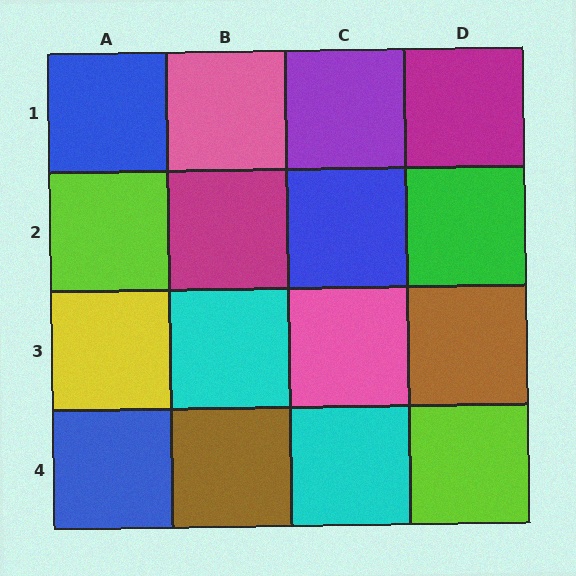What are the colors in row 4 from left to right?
Blue, brown, cyan, lime.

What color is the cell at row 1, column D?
Magenta.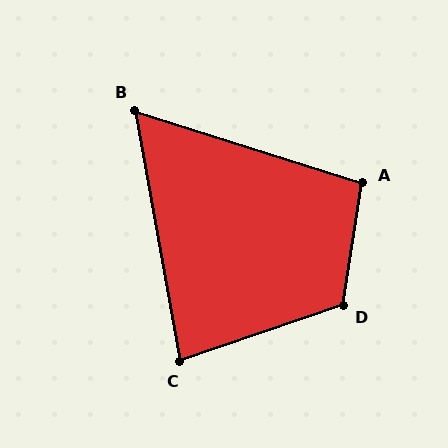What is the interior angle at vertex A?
Approximately 99 degrees (obtuse).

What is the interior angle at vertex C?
Approximately 81 degrees (acute).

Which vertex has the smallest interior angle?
B, at approximately 62 degrees.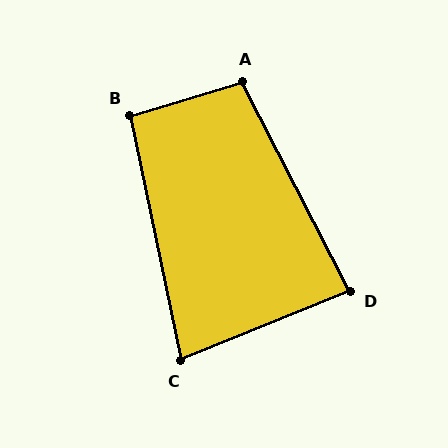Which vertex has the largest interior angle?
A, at approximately 100 degrees.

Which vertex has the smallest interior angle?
C, at approximately 80 degrees.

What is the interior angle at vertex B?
Approximately 95 degrees (obtuse).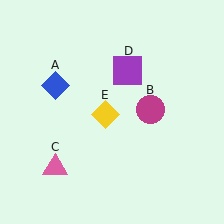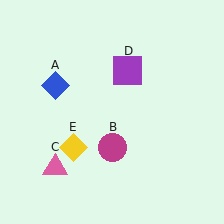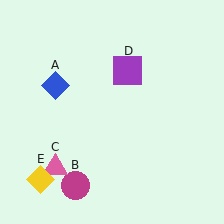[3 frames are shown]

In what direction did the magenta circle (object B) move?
The magenta circle (object B) moved down and to the left.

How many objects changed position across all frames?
2 objects changed position: magenta circle (object B), yellow diamond (object E).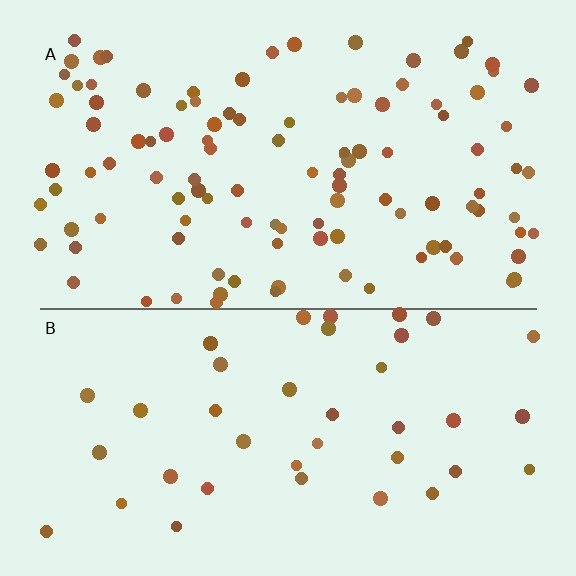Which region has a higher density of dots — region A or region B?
A (the top).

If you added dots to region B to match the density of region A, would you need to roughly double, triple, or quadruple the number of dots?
Approximately triple.